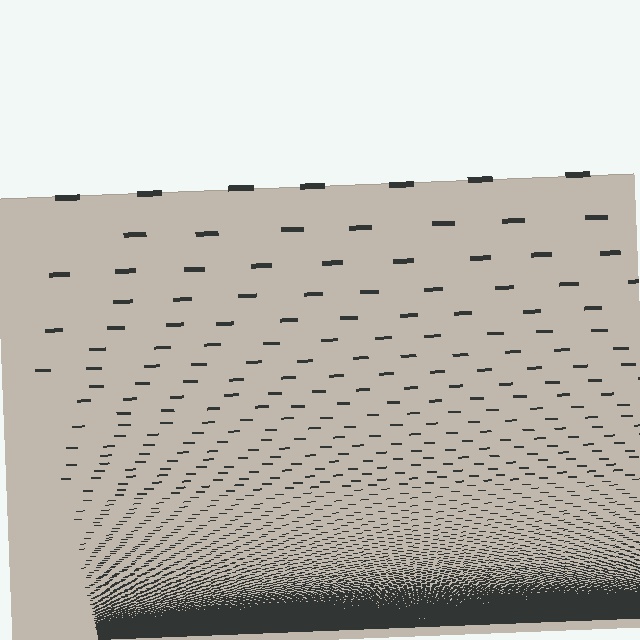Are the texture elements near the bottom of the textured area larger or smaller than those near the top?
Smaller. The gradient is inverted — elements near the bottom are smaller and denser.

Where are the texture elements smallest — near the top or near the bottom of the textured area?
Near the bottom.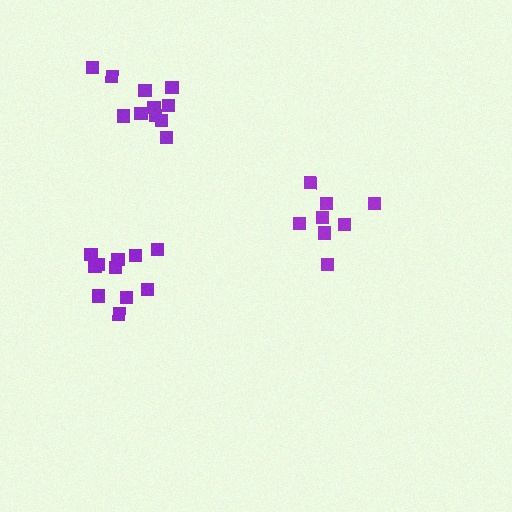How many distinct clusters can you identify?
There are 3 distinct clusters.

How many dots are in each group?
Group 1: 11 dots, Group 2: 11 dots, Group 3: 8 dots (30 total).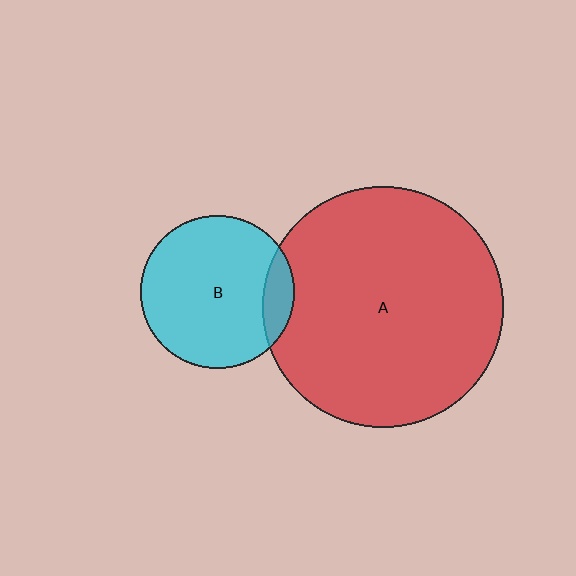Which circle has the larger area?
Circle A (red).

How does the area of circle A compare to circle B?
Approximately 2.5 times.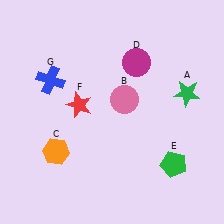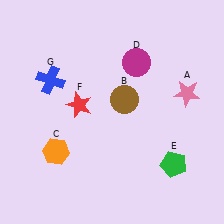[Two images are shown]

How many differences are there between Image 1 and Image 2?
There are 2 differences between the two images.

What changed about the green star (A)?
In Image 1, A is green. In Image 2, it changed to pink.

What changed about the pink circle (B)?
In Image 1, B is pink. In Image 2, it changed to brown.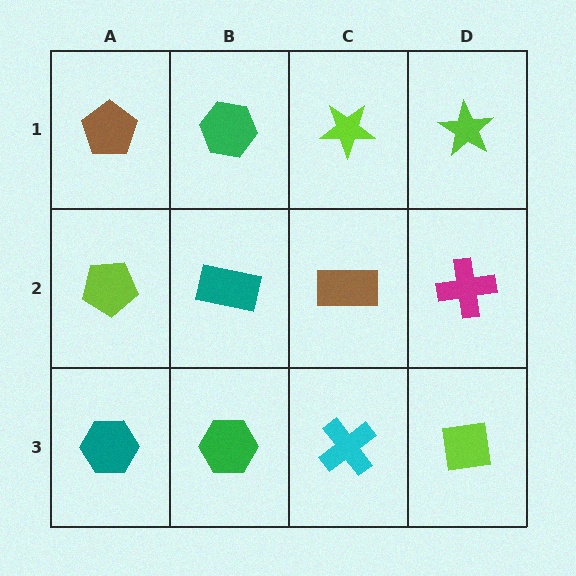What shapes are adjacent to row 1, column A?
A lime pentagon (row 2, column A), a green hexagon (row 1, column B).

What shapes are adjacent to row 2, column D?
A lime star (row 1, column D), a lime square (row 3, column D), a brown rectangle (row 2, column C).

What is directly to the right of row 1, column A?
A green hexagon.